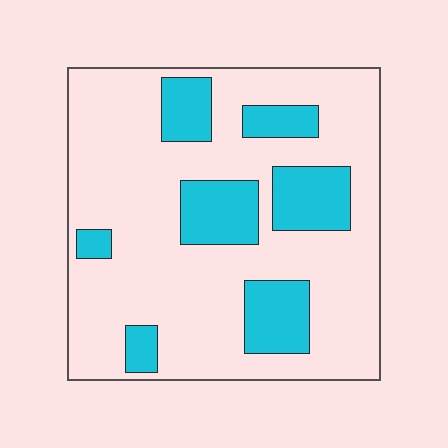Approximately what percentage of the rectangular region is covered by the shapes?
Approximately 25%.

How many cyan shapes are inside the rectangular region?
7.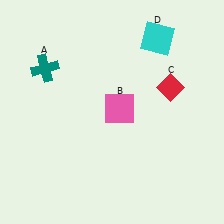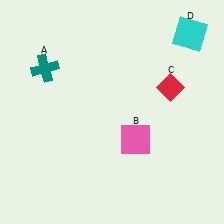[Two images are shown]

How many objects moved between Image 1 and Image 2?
2 objects moved between the two images.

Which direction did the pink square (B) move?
The pink square (B) moved down.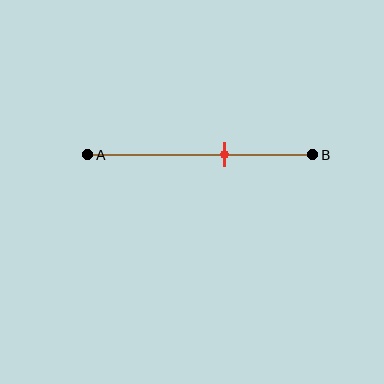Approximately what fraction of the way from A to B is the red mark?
The red mark is approximately 60% of the way from A to B.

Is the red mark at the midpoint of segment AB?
No, the mark is at about 60% from A, not at the 50% midpoint.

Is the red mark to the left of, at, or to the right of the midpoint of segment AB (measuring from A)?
The red mark is to the right of the midpoint of segment AB.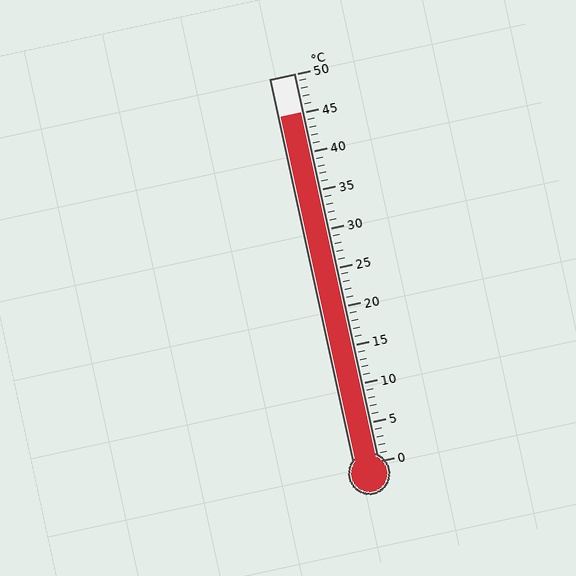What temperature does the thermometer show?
The thermometer shows approximately 45°C.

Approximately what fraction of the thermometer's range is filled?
The thermometer is filled to approximately 90% of its range.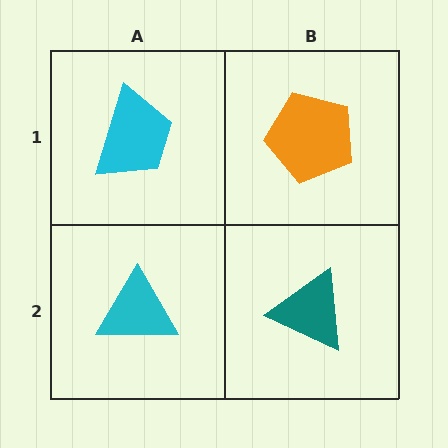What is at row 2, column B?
A teal triangle.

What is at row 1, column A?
A cyan trapezoid.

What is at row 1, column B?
An orange pentagon.